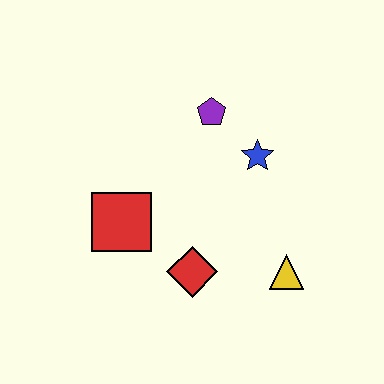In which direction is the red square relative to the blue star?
The red square is to the left of the blue star.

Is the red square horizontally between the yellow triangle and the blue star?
No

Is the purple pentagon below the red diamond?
No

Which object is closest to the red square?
The red diamond is closest to the red square.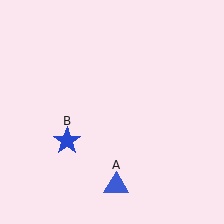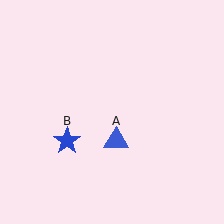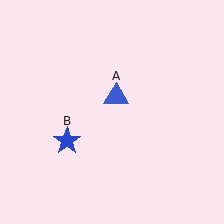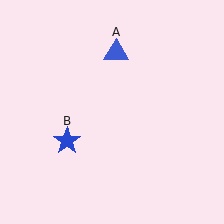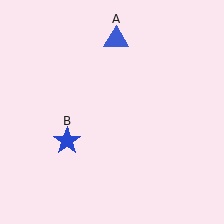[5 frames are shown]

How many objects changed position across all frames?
1 object changed position: blue triangle (object A).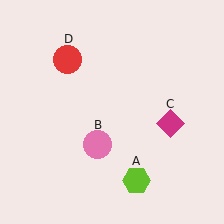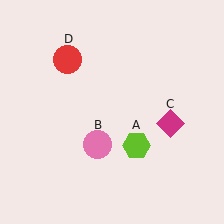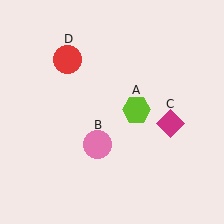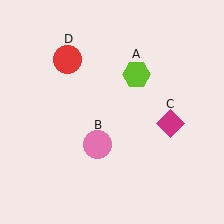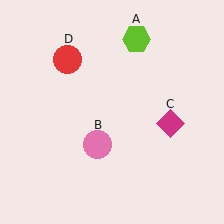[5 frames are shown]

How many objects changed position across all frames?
1 object changed position: lime hexagon (object A).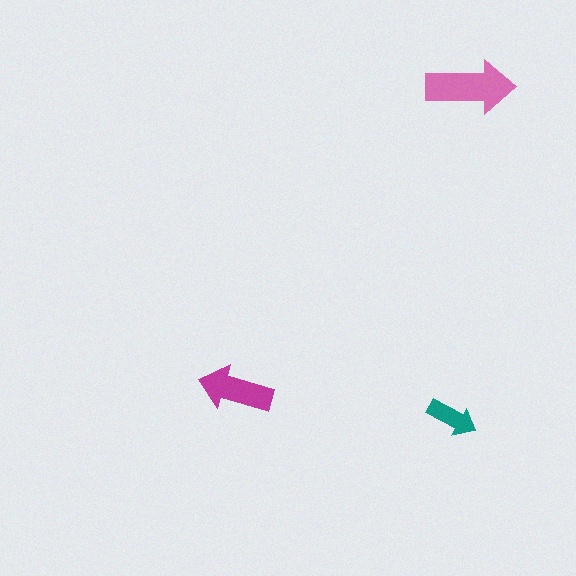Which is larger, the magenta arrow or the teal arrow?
The magenta one.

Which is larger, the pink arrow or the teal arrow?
The pink one.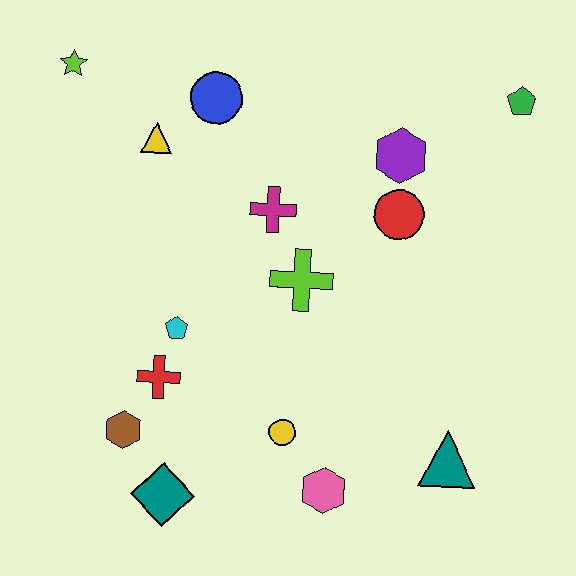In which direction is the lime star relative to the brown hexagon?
The lime star is above the brown hexagon.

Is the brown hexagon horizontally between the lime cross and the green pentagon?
No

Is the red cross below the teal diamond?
No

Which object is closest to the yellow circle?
The pink hexagon is closest to the yellow circle.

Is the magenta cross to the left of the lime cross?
Yes